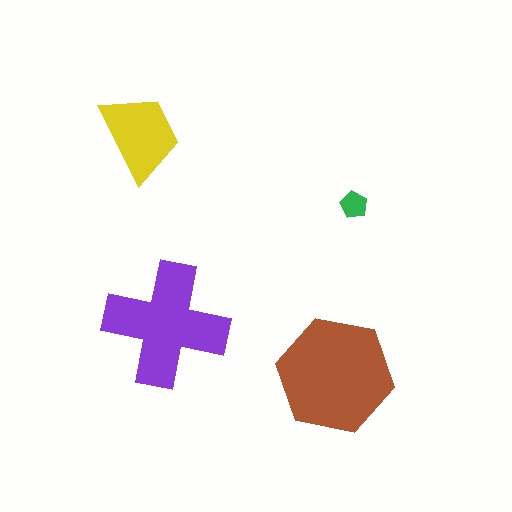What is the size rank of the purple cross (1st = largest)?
2nd.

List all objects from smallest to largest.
The green pentagon, the yellow trapezoid, the purple cross, the brown hexagon.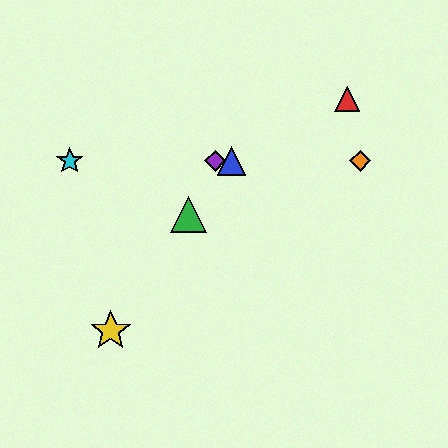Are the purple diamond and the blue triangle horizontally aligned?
Yes, both are at y≈161.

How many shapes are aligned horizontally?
4 shapes (the blue triangle, the purple diamond, the orange diamond, the cyan star) are aligned horizontally.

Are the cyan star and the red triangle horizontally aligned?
No, the cyan star is at y≈161 and the red triangle is at y≈99.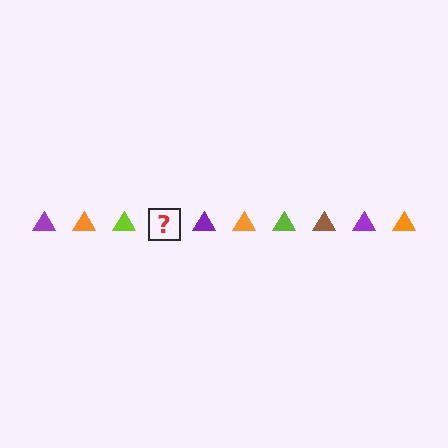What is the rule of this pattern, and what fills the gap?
The rule is that the pattern cycles through purple, orange, lime, brown triangles. The gap should be filled with a brown triangle.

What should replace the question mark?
The question mark should be replaced with a brown triangle.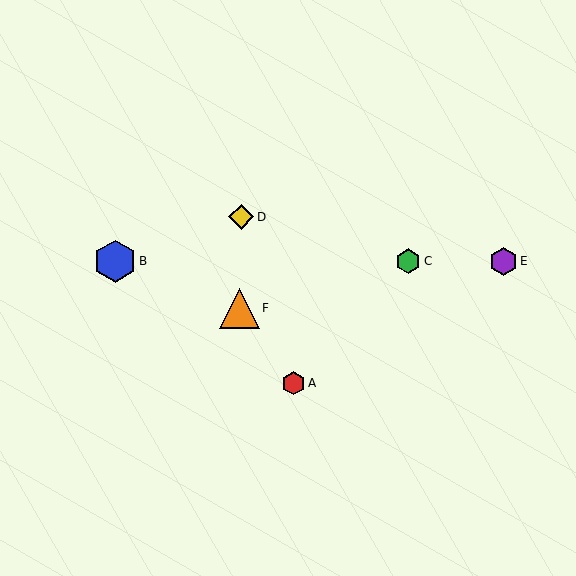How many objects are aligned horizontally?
3 objects (B, C, E) are aligned horizontally.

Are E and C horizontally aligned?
Yes, both are at y≈261.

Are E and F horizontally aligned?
No, E is at y≈261 and F is at y≈309.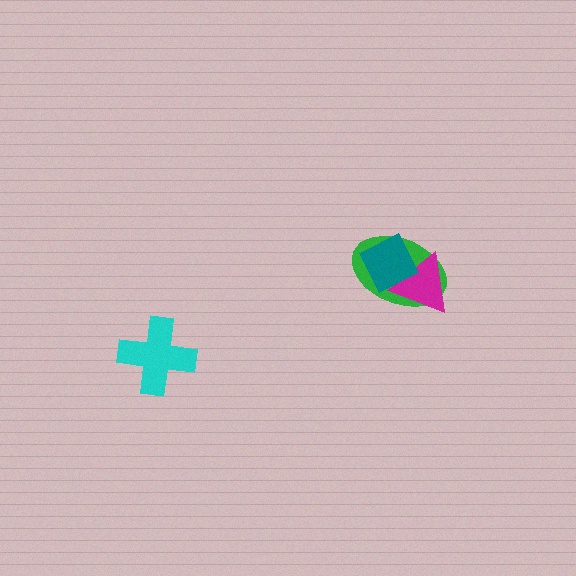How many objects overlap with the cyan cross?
0 objects overlap with the cyan cross.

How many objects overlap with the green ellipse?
2 objects overlap with the green ellipse.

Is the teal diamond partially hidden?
No, no other shape covers it.